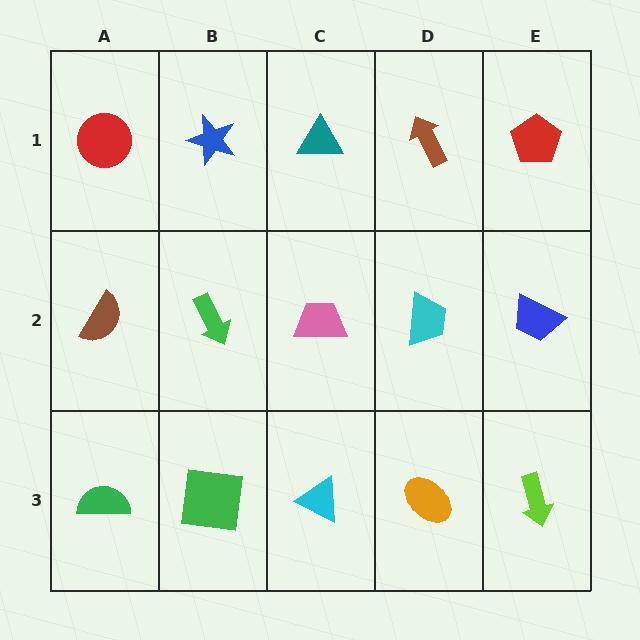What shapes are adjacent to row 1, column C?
A pink trapezoid (row 2, column C), a blue star (row 1, column B), a brown arrow (row 1, column D).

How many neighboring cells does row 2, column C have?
4.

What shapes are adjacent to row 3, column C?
A pink trapezoid (row 2, column C), a green square (row 3, column B), an orange ellipse (row 3, column D).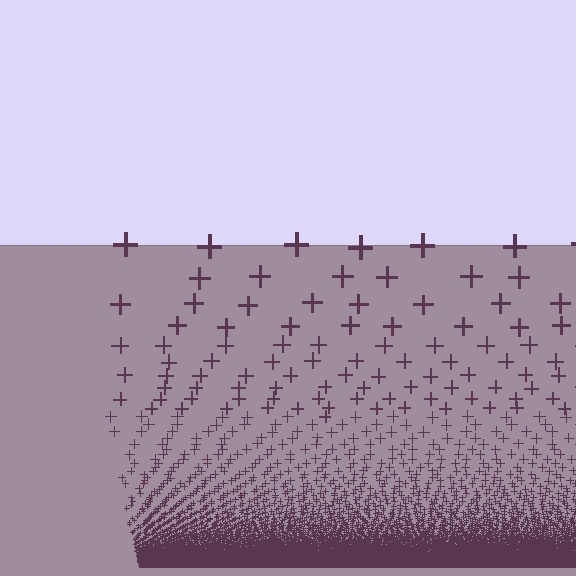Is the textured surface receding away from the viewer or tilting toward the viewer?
The surface appears to tilt toward the viewer. Texture elements get larger and sparser toward the top.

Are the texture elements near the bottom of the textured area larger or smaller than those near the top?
Smaller. The gradient is inverted — elements near the bottom are smaller and denser.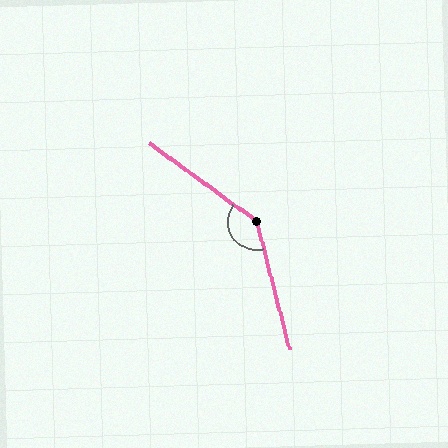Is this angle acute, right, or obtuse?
It is obtuse.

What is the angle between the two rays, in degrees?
Approximately 141 degrees.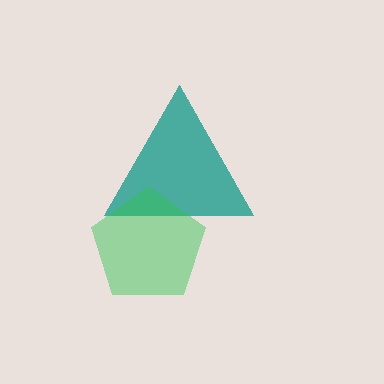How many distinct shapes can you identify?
There are 2 distinct shapes: a teal triangle, a green pentagon.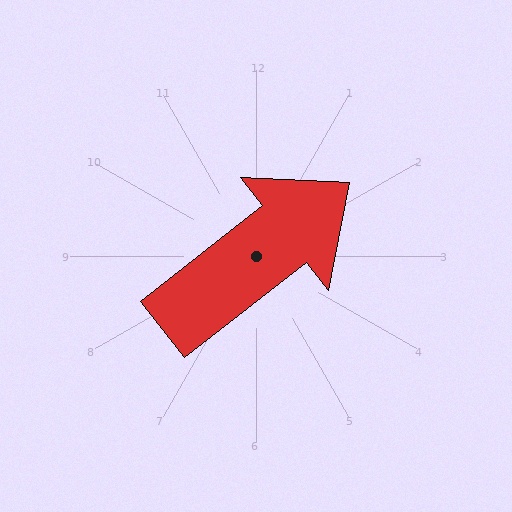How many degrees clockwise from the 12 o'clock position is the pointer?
Approximately 52 degrees.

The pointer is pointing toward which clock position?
Roughly 2 o'clock.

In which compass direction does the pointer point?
Northeast.